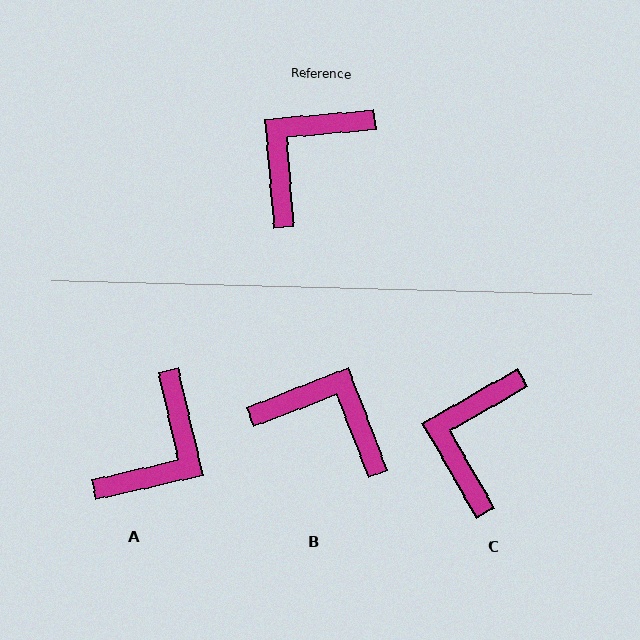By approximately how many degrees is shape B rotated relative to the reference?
Approximately 74 degrees clockwise.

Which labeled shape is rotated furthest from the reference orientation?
A, about 172 degrees away.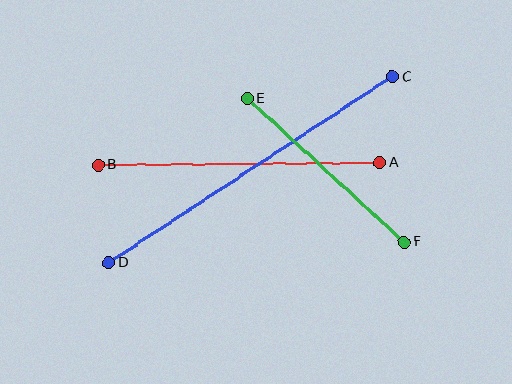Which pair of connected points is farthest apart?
Points C and D are farthest apart.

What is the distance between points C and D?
The distance is approximately 339 pixels.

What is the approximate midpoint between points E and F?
The midpoint is at approximately (326, 170) pixels.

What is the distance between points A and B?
The distance is approximately 282 pixels.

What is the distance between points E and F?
The distance is approximately 213 pixels.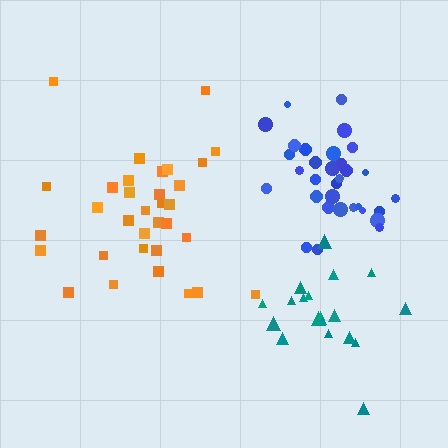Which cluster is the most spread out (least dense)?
Teal.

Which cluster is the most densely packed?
Blue.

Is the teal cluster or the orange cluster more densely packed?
Orange.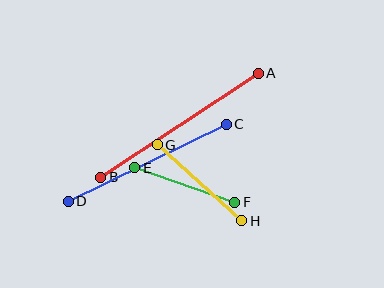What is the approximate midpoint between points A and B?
The midpoint is at approximately (179, 125) pixels.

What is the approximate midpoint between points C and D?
The midpoint is at approximately (147, 163) pixels.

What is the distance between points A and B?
The distance is approximately 189 pixels.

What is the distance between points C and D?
The distance is approximately 176 pixels.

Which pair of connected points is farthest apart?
Points A and B are farthest apart.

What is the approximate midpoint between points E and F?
The midpoint is at approximately (185, 185) pixels.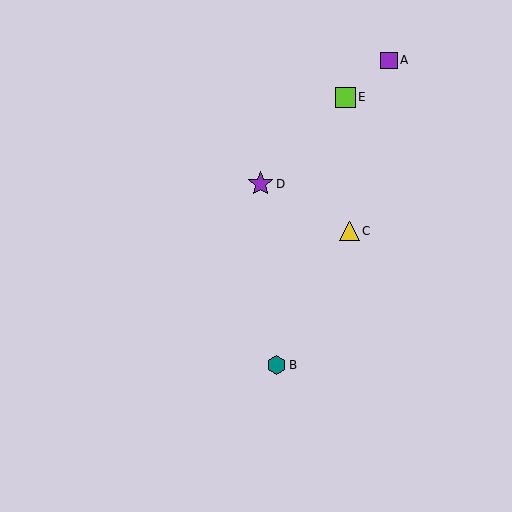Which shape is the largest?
The purple star (labeled D) is the largest.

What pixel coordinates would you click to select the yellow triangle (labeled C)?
Click at (350, 231) to select the yellow triangle C.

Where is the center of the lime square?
The center of the lime square is at (345, 97).